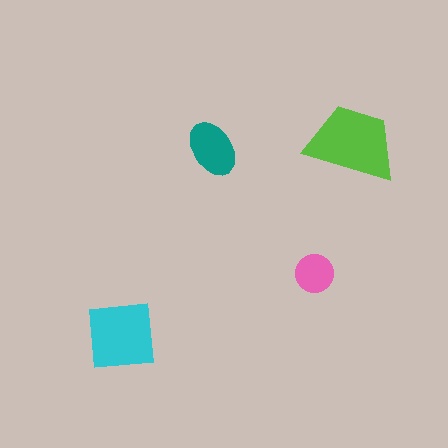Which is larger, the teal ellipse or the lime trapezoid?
The lime trapezoid.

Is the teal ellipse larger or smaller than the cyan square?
Smaller.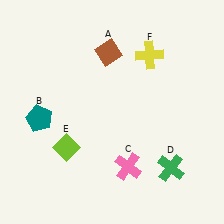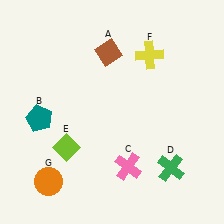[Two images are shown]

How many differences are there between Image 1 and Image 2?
There is 1 difference between the two images.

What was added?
An orange circle (G) was added in Image 2.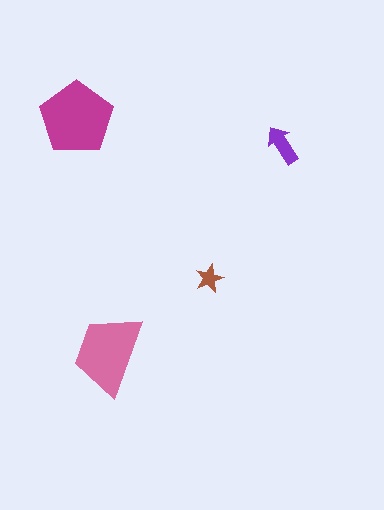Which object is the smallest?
The brown star.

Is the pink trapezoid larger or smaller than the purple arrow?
Larger.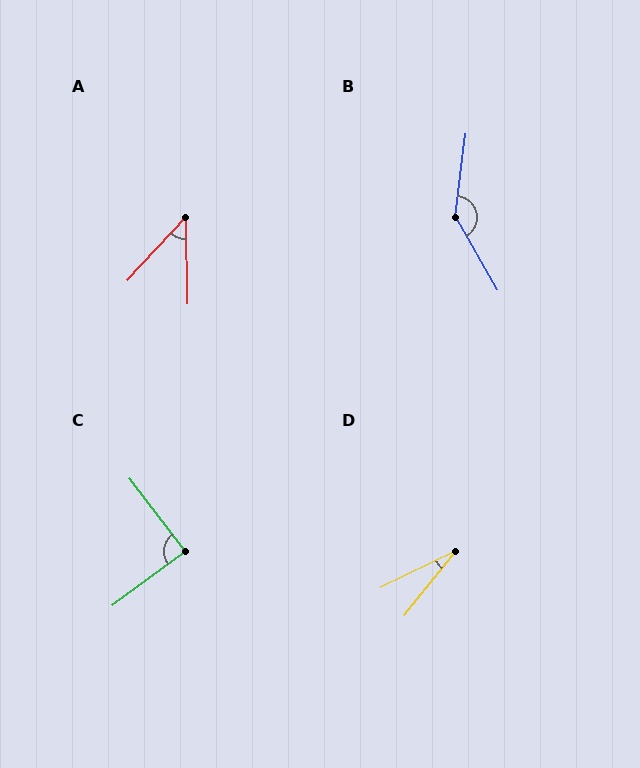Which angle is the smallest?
D, at approximately 26 degrees.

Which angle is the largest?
B, at approximately 143 degrees.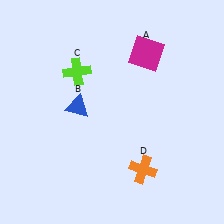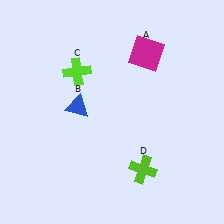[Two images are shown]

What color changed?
The cross (D) changed from orange in Image 1 to lime in Image 2.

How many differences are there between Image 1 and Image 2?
There is 1 difference between the two images.